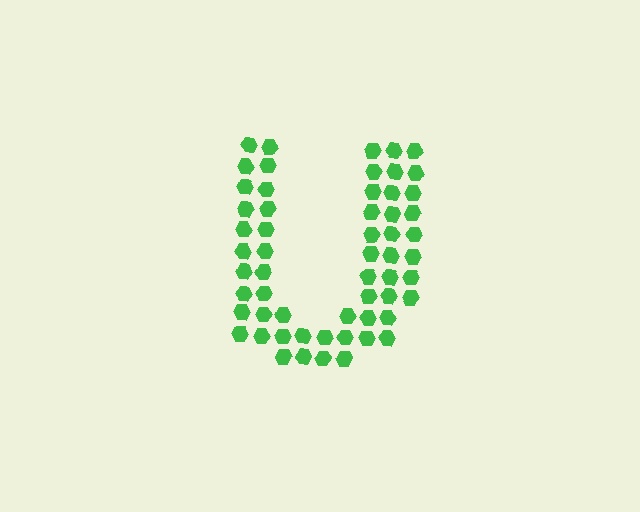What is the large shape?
The large shape is the letter U.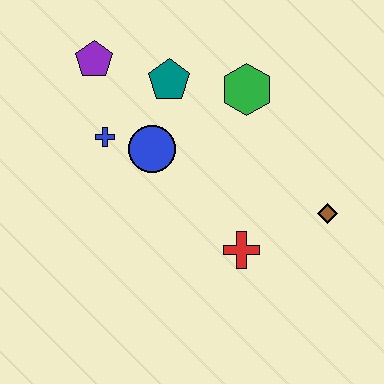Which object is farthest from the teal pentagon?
The brown diamond is farthest from the teal pentagon.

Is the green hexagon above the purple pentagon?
No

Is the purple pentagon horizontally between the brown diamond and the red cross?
No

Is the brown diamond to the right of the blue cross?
Yes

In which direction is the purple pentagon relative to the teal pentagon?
The purple pentagon is to the left of the teal pentagon.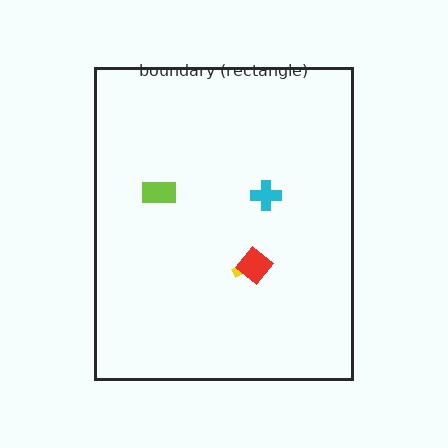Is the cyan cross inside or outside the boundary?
Inside.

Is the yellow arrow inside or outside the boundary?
Inside.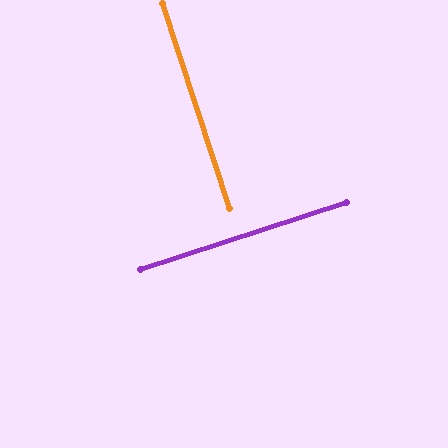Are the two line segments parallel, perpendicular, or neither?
Perpendicular — they meet at approximately 90°.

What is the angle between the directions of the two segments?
Approximately 90 degrees.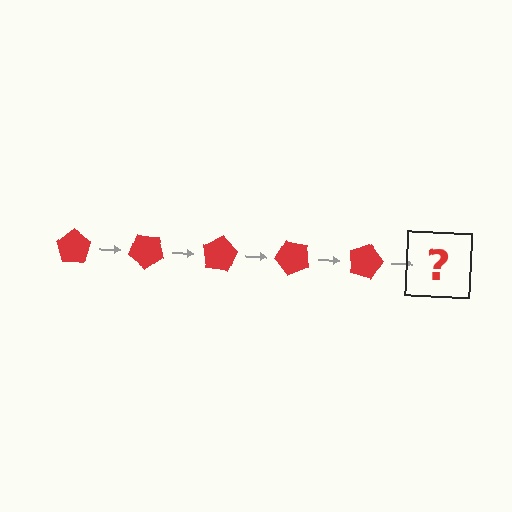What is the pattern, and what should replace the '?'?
The pattern is that the pentagon rotates 40 degrees each step. The '?' should be a red pentagon rotated 200 degrees.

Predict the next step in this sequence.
The next step is a red pentagon rotated 200 degrees.